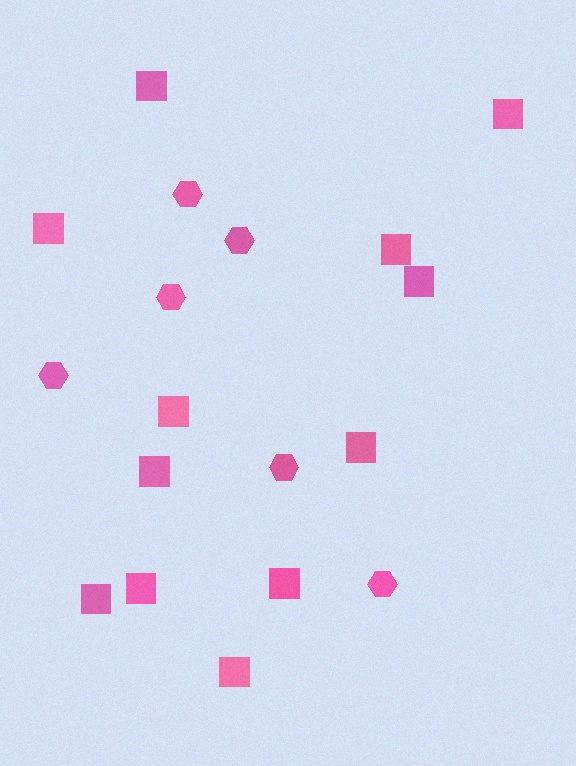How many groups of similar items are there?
There are 2 groups: one group of hexagons (6) and one group of squares (12).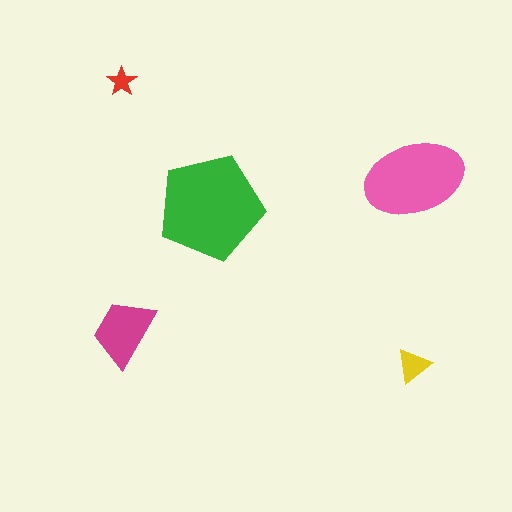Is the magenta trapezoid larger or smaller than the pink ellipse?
Smaller.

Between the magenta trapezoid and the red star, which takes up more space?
The magenta trapezoid.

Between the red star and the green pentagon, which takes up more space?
The green pentagon.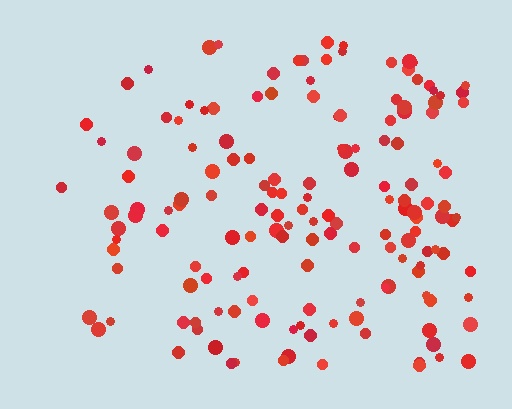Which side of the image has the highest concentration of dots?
The right.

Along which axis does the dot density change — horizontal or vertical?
Horizontal.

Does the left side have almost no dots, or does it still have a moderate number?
Still a moderate number, just noticeably fewer than the right.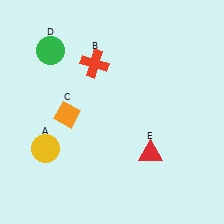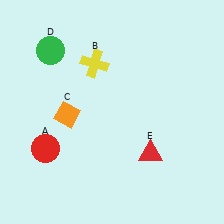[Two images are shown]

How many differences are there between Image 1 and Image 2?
There are 2 differences between the two images.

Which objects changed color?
A changed from yellow to red. B changed from red to yellow.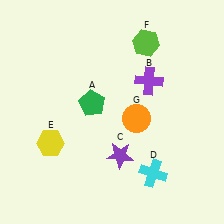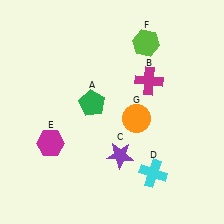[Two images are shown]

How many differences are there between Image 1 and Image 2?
There are 2 differences between the two images.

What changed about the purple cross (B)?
In Image 1, B is purple. In Image 2, it changed to magenta.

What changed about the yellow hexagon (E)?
In Image 1, E is yellow. In Image 2, it changed to magenta.